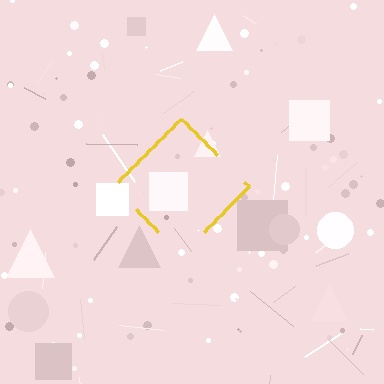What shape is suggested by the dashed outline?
The dashed outline suggests a diamond.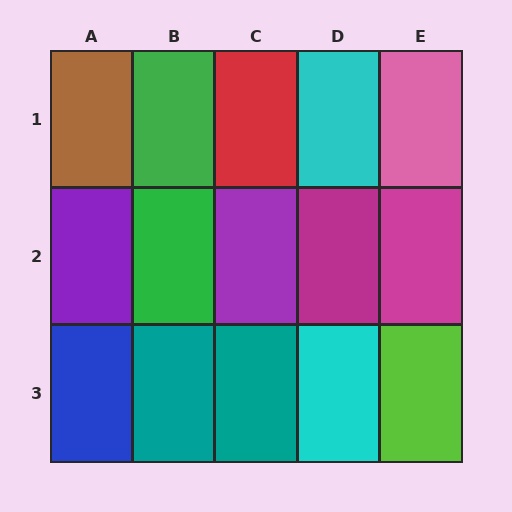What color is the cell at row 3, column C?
Teal.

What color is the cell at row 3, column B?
Teal.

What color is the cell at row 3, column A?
Blue.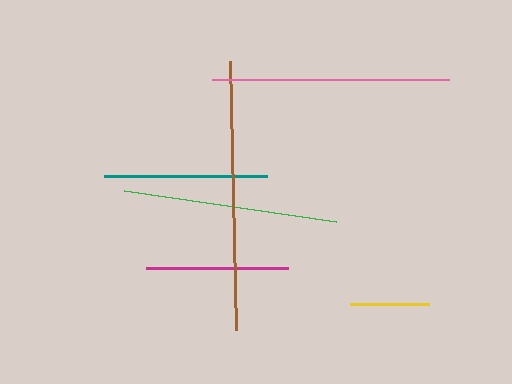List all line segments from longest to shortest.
From longest to shortest: brown, pink, green, teal, magenta, yellow.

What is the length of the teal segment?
The teal segment is approximately 163 pixels long.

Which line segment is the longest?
The brown line is the longest at approximately 270 pixels.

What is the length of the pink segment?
The pink segment is approximately 237 pixels long.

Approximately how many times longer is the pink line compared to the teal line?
The pink line is approximately 1.5 times the length of the teal line.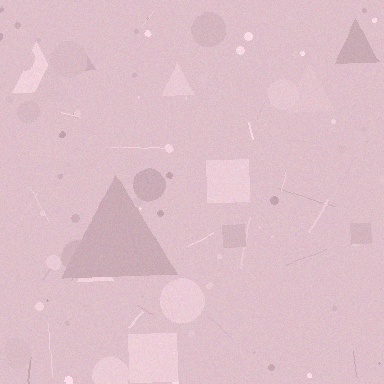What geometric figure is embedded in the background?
A triangle is embedded in the background.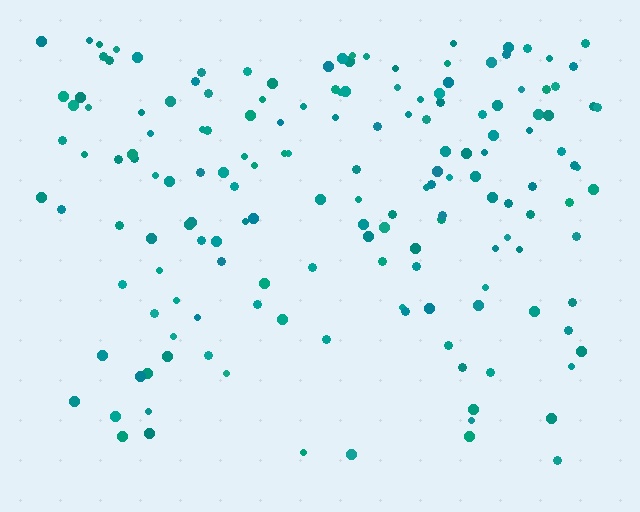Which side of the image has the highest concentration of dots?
The top.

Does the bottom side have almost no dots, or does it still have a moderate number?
Still a moderate number, just noticeably fewer than the top.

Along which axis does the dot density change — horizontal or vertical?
Vertical.